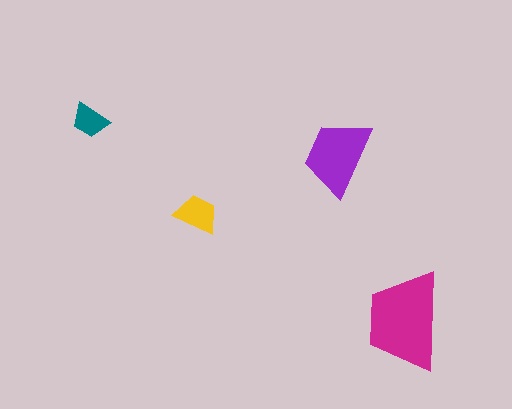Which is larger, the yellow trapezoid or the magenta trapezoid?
The magenta one.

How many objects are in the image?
There are 4 objects in the image.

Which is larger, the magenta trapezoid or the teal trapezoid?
The magenta one.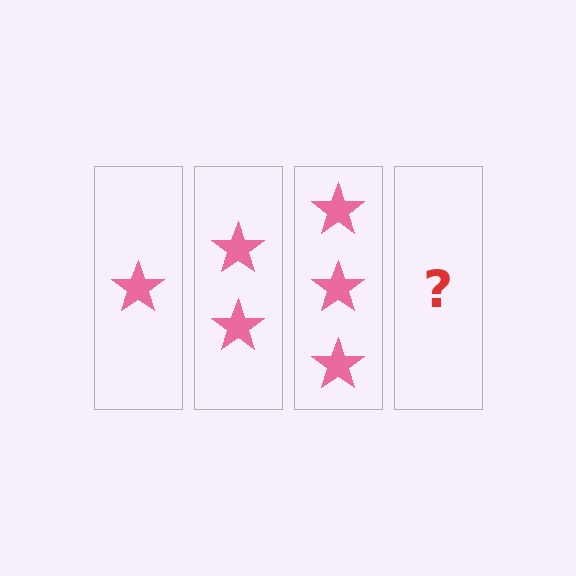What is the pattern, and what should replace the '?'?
The pattern is that each step adds one more star. The '?' should be 4 stars.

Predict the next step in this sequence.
The next step is 4 stars.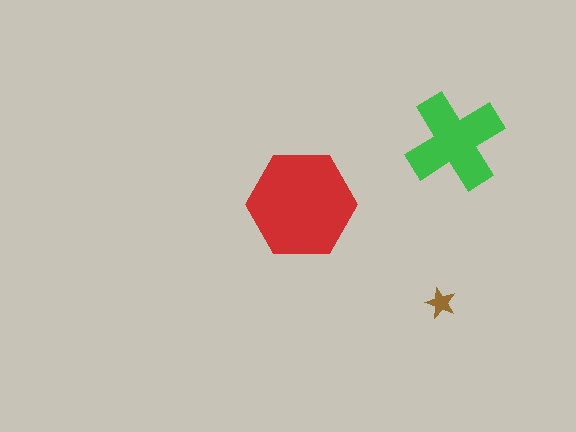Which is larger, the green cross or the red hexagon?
The red hexagon.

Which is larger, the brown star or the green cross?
The green cross.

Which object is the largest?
The red hexagon.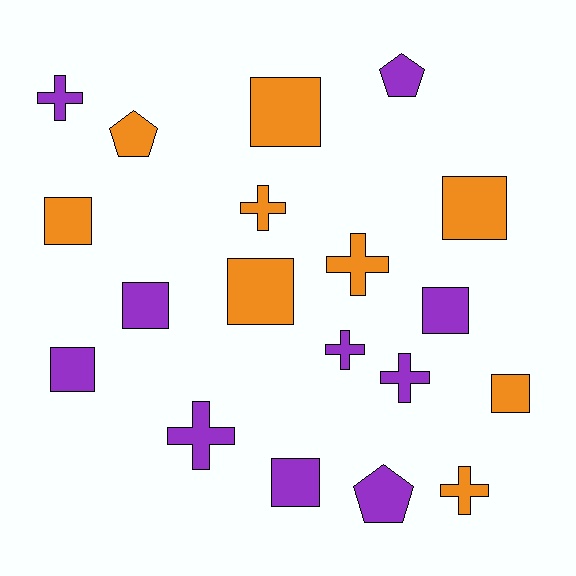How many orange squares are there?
There are 5 orange squares.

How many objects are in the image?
There are 19 objects.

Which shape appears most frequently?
Square, with 9 objects.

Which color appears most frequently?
Purple, with 10 objects.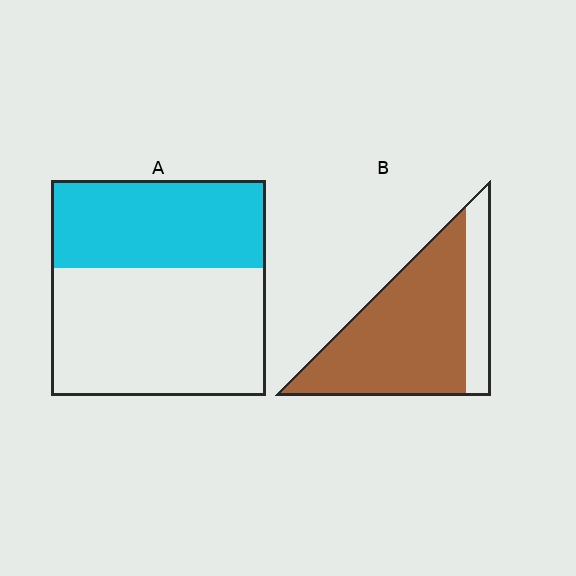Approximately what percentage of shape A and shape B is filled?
A is approximately 40% and B is approximately 80%.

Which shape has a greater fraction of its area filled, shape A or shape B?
Shape B.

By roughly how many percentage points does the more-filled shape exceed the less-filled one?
By roughly 35 percentage points (B over A).